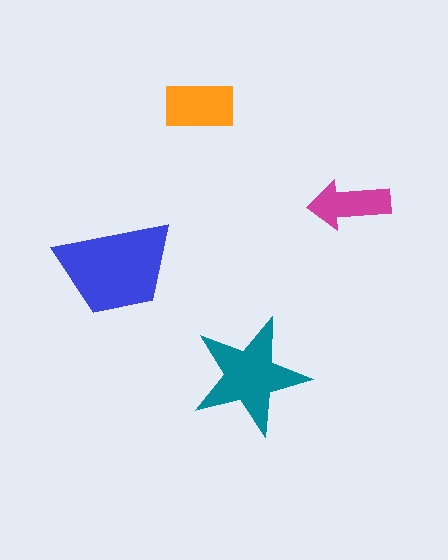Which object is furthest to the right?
The magenta arrow is rightmost.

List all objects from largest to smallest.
The blue trapezoid, the teal star, the orange rectangle, the magenta arrow.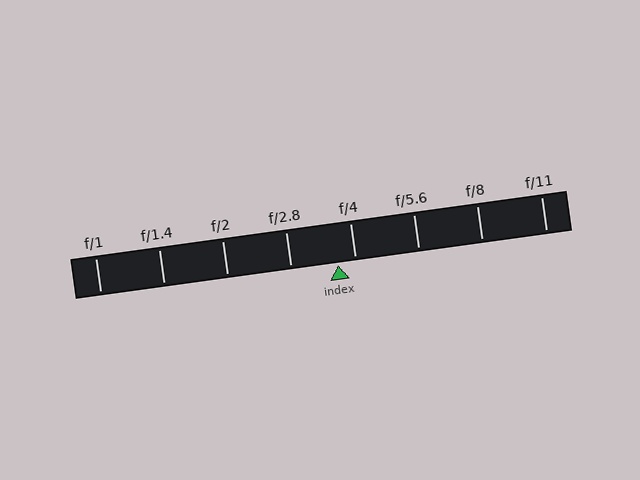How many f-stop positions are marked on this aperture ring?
There are 8 f-stop positions marked.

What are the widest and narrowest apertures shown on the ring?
The widest aperture shown is f/1 and the narrowest is f/11.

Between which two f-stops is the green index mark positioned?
The index mark is between f/2.8 and f/4.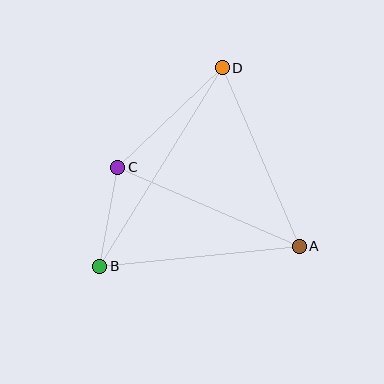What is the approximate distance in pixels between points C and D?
The distance between C and D is approximately 144 pixels.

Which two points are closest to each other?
Points B and C are closest to each other.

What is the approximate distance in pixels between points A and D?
The distance between A and D is approximately 194 pixels.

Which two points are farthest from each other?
Points B and D are farthest from each other.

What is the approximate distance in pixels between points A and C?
The distance between A and C is approximately 198 pixels.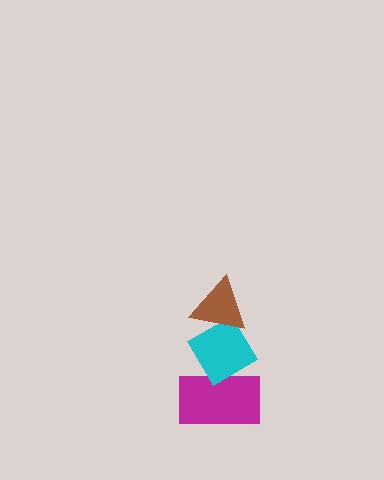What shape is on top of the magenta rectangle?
The cyan diamond is on top of the magenta rectangle.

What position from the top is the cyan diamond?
The cyan diamond is 2nd from the top.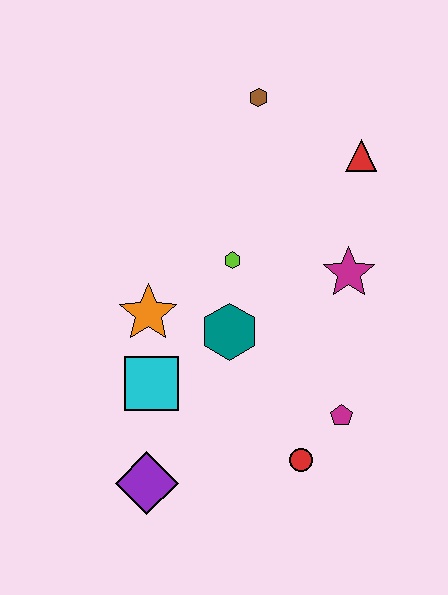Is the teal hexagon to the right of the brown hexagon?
No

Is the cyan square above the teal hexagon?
No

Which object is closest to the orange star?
The cyan square is closest to the orange star.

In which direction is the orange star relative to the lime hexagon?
The orange star is to the left of the lime hexagon.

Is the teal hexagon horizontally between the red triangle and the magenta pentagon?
No